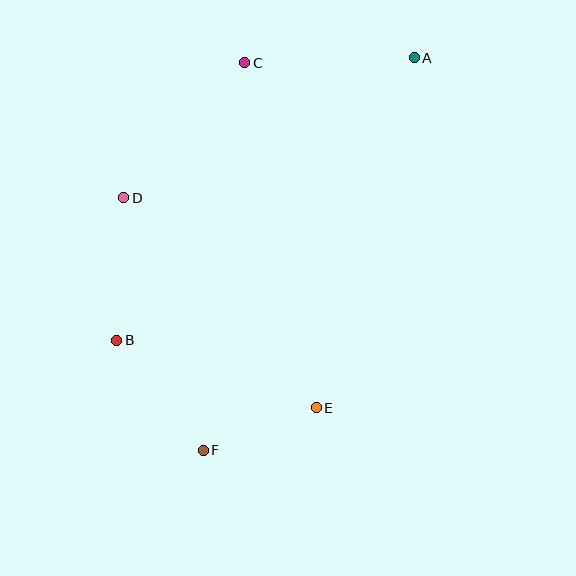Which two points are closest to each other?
Points E and F are closest to each other.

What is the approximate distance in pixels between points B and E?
The distance between B and E is approximately 211 pixels.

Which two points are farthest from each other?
Points A and F are farthest from each other.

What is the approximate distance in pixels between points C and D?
The distance between C and D is approximately 181 pixels.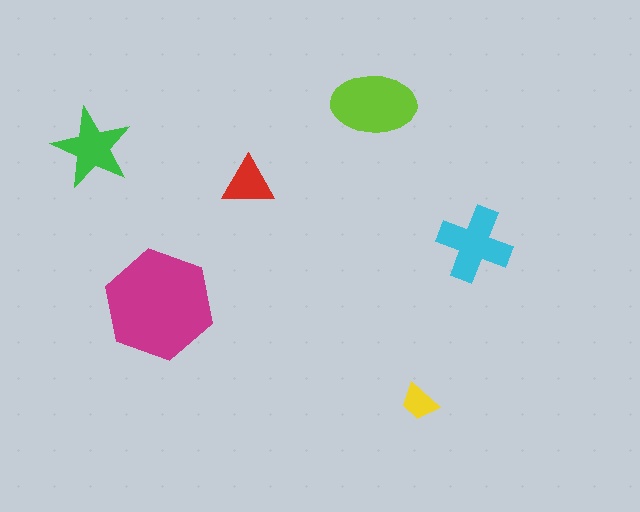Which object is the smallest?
The yellow trapezoid.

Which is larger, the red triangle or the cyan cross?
The cyan cross.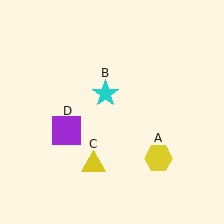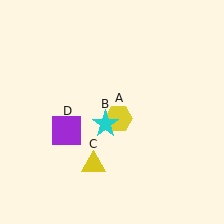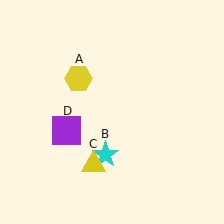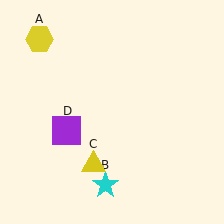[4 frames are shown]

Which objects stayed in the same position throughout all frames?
Yellow triangle (object C) and purple square (object D) remained stationary.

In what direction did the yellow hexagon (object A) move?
The yellow hexagon (object A) moved up and to the left.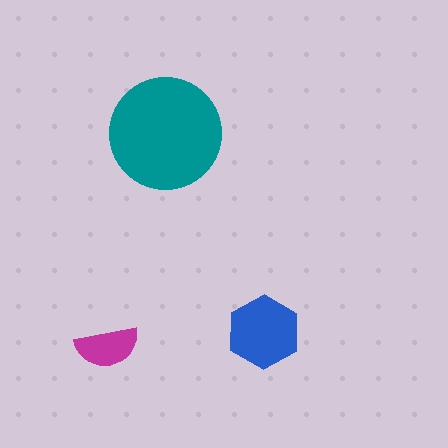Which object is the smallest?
The magenta semicircle.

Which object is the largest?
The teal circle.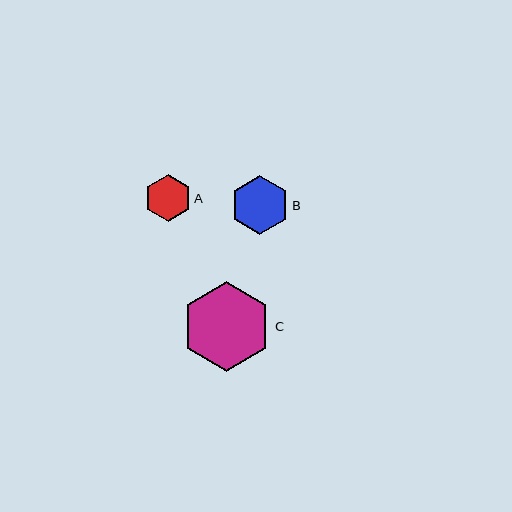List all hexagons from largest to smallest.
From largest to smallest: C, B, A.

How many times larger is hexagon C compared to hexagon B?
Hexagon C is approximately 1.5 times the size of hexagon B.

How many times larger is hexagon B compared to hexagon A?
Hexagon B is approximately 1.3 times the size of hexagon A.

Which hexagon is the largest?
Hexagon C is the largest with a size of approximately 90 pixels.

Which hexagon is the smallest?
Hexagon A is the smallest with a size of approximately 46 pixels.